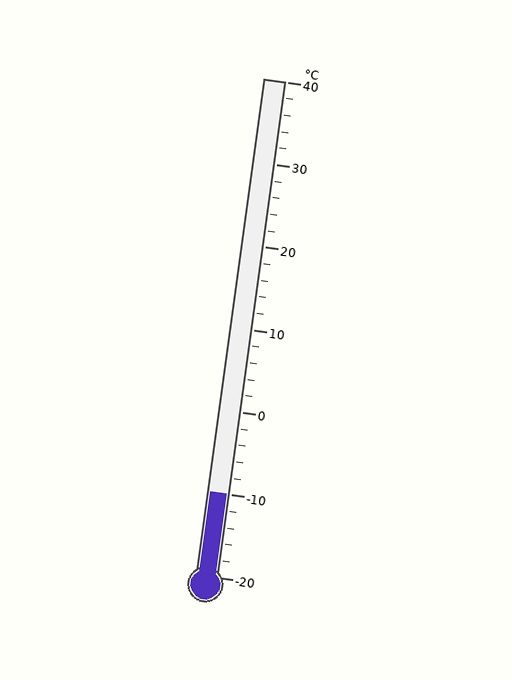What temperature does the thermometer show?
The thermometer shows approximately -10°C.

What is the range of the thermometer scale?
The thermometer scale ranges from -20°C to 40°C.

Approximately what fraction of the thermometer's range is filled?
The thermometer is filled to approximately 15% of its range.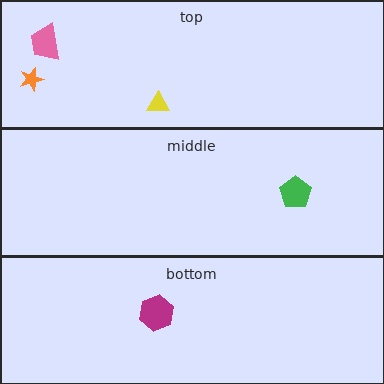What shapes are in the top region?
The pink trapezoid, the yellow triangle, the orange star.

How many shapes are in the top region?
3.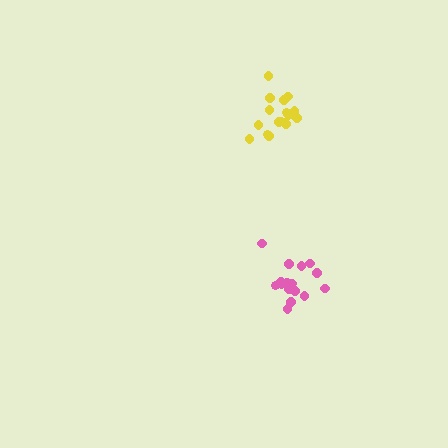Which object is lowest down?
The pink cluster is bottommost.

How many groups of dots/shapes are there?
There are 2 groups.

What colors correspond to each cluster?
The clusters are colored: pink, yellow.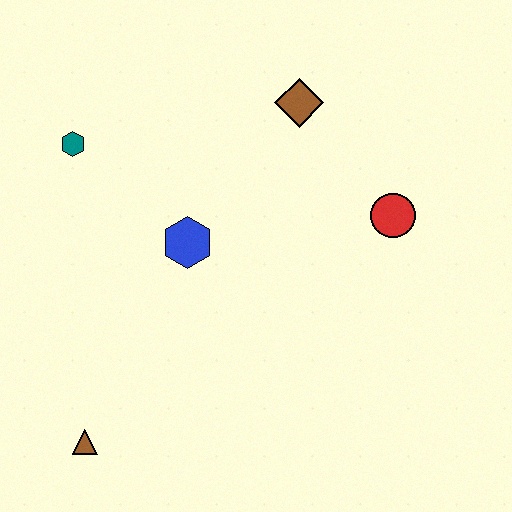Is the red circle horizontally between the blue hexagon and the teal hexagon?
No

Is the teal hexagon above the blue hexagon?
Yes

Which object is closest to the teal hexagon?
The blue hexagon is closest to the teal hexagon.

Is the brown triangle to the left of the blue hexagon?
Yes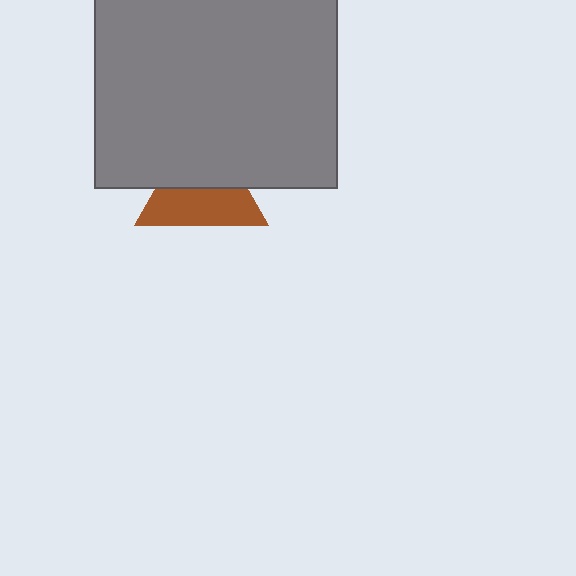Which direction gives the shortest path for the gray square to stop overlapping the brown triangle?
Moving up gives the shortest separation.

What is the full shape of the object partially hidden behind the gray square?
The partially hidden object is a brown triangle.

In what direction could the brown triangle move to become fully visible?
The brown triangle could move down. That would shift it out from behind the gray square entirely.